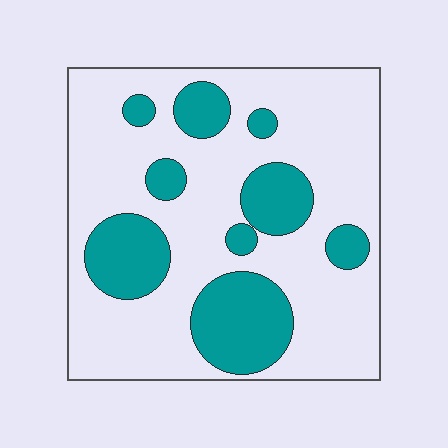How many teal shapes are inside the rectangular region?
9.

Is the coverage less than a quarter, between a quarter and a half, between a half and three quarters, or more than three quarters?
Between a quarter and a half.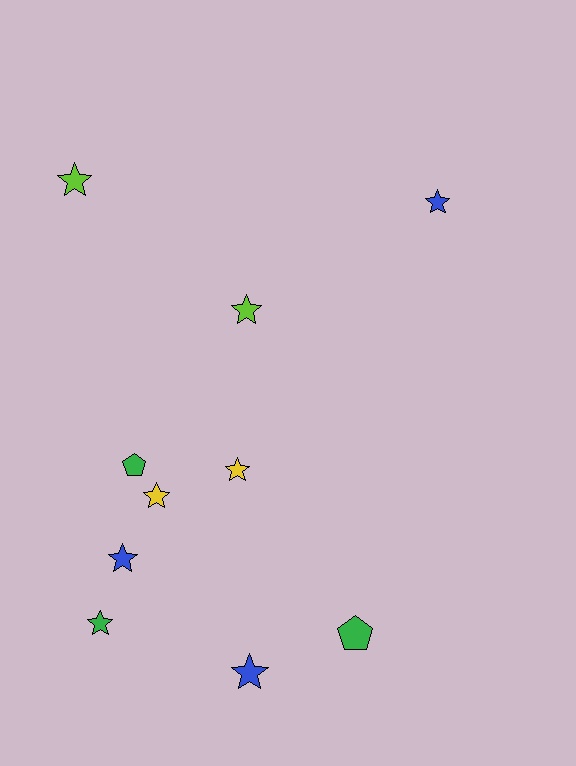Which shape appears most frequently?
Star, with 8 objects.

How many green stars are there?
There is 1 green star.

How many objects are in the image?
There are 10 objects.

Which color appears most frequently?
Green, with 3 objects.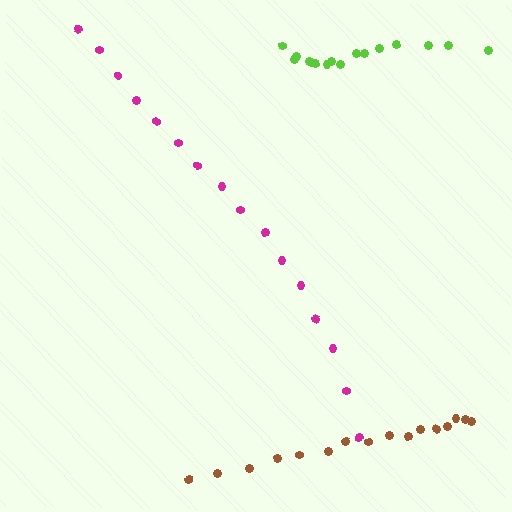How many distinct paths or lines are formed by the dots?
There are 3 distinct paths.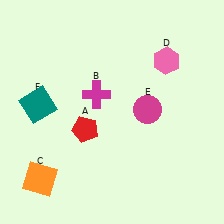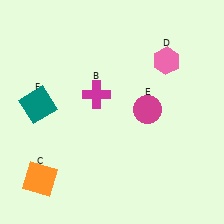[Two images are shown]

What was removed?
The red pentagon (A) was removed in Image 2.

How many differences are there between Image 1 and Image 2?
There is 1 difference between the two images.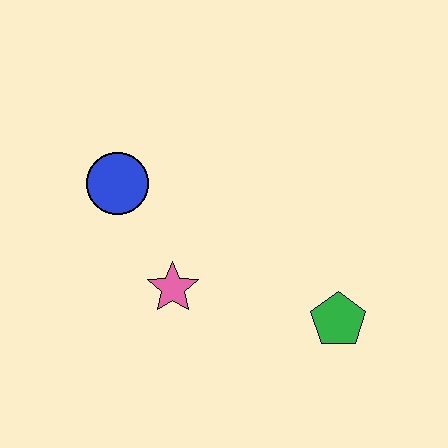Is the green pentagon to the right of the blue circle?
Yes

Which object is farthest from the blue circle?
The green pentagon is farthest from the blue circle.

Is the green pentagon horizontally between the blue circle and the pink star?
No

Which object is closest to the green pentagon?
The pink star is closest to the green pentagon.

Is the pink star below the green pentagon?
No